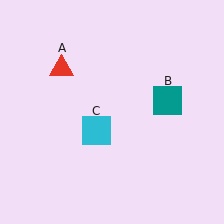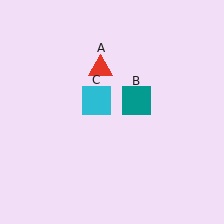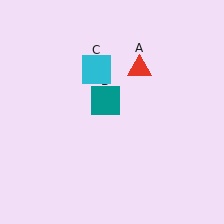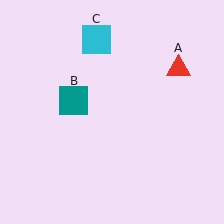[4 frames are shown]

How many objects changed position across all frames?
3 objects changed position: red triangle (object A), teal square (object B), cyan square (object C).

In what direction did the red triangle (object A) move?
The red triangle (object A) moved right.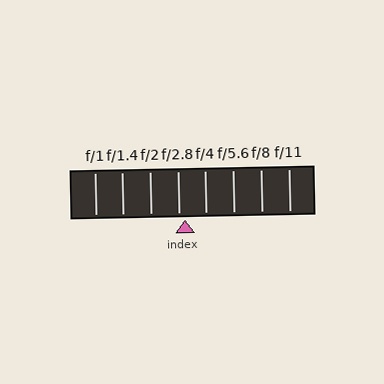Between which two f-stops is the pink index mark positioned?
The index mark is between f/2.8 and f/4.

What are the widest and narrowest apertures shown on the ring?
The widest aperture shown is f/1 and the narrowest is f/11.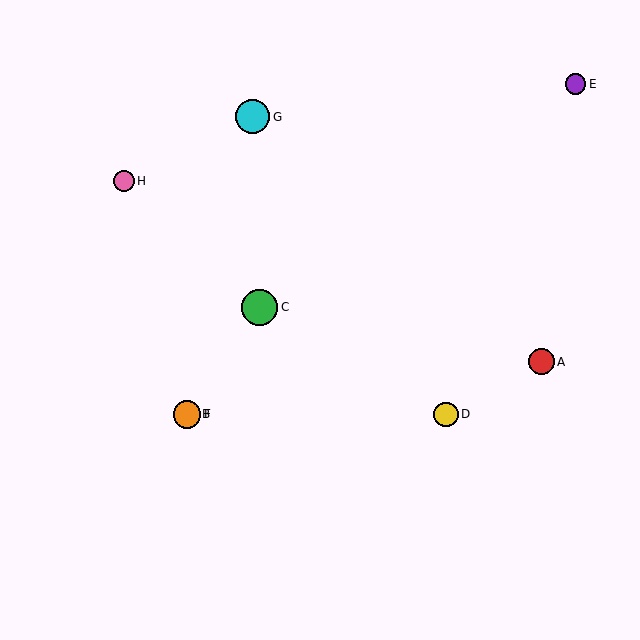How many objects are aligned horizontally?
3 objects (B, D, F) are aligned horizontally.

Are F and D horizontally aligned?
Yes, both are at y≈414.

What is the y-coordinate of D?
Object D is at y≈414.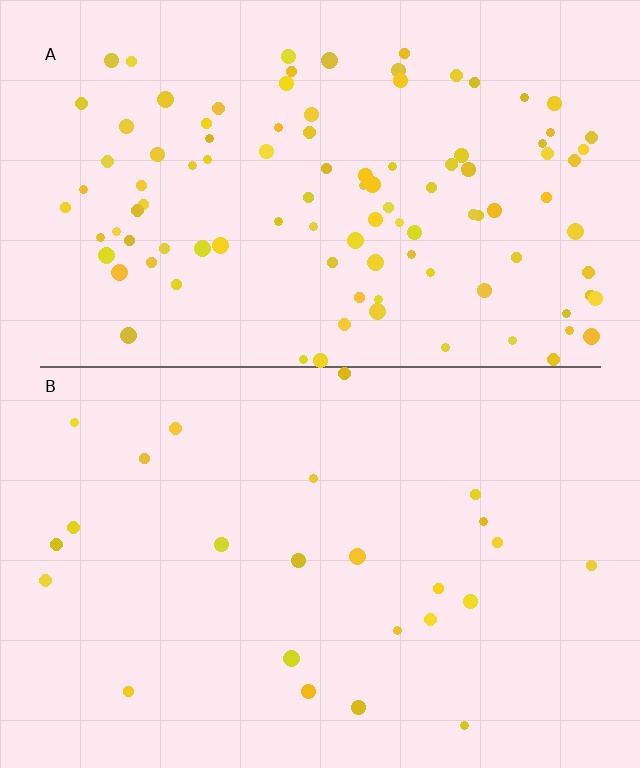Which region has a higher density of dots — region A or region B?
A (the top).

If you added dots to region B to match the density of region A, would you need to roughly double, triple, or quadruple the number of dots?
Approximately quadruple.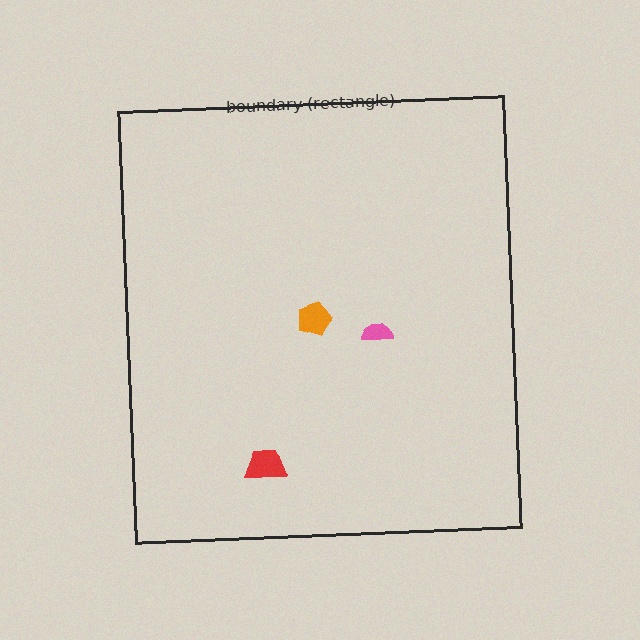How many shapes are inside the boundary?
3 inside, 0 outside.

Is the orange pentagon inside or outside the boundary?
Inside.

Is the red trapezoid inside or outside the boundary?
Inside.